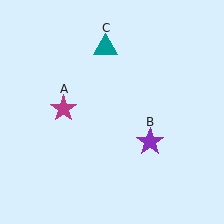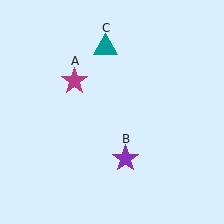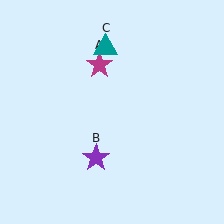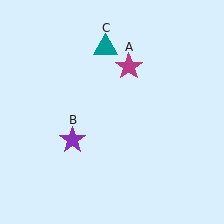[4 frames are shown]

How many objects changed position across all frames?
2 objects changed position: magenta star (object A), purple star (object B).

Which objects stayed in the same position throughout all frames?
Teal triangle (object C) remained stationary.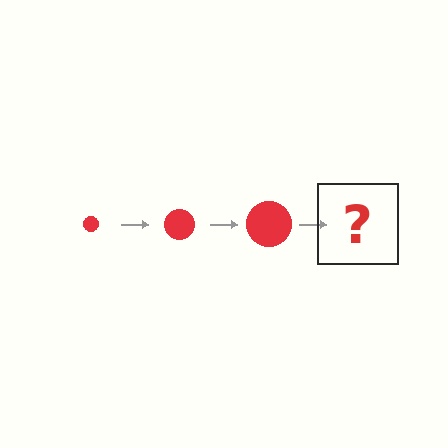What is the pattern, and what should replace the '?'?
The pattern is that the circle gets progressively larger each step. The '?' should be a red circle, larger than the previous one.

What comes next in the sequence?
The next element should be a red circle, larger than the previous one.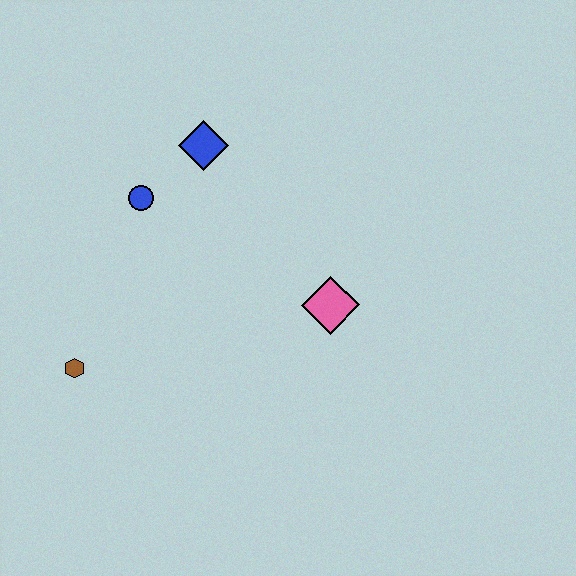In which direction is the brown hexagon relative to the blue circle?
The brown hexagon is below the blue circle.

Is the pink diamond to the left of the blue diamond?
No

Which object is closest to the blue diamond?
The blue circle is closest to the blue diamond.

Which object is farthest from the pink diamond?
The brown hexagon is farthest from the pink diamond.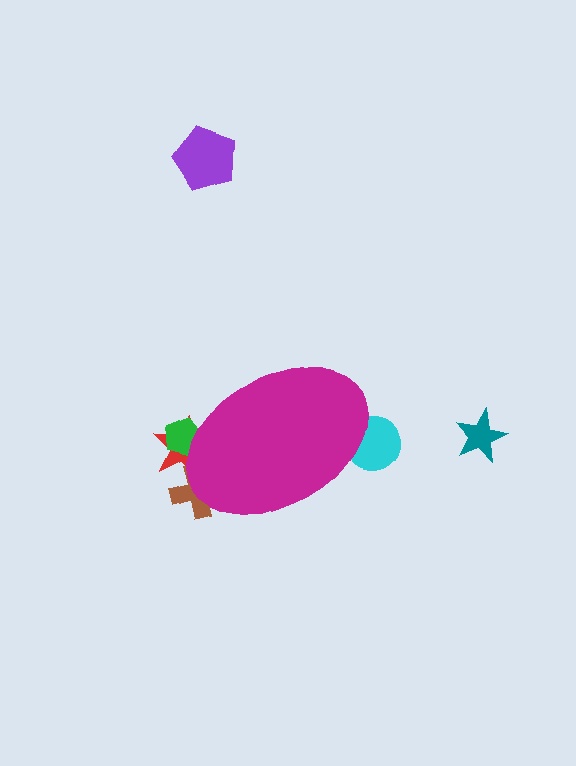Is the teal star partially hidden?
No, the teal star is fully visible.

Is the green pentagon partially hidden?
Yes, the green pentagon is partially hidden behind the magenta ellipse.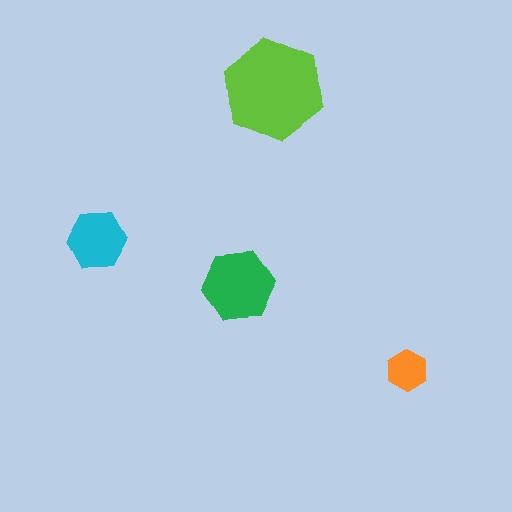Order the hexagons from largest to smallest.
the lime one, the green one, the cyan one, the orange one.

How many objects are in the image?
There are 4 objects in the image.